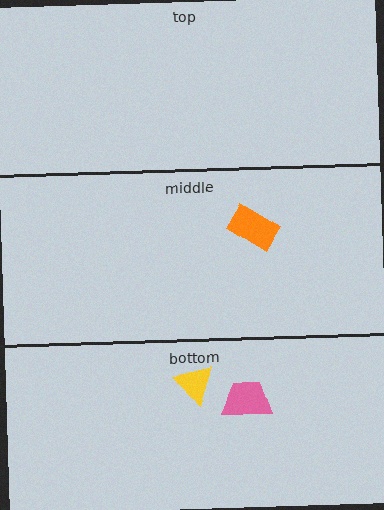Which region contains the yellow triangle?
The bottom region.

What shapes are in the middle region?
The orange rectangle.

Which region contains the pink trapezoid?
The bottom region.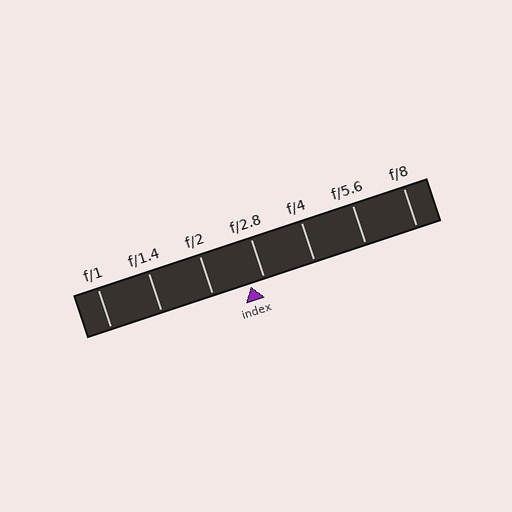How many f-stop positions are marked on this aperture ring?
There are 7 f-stop positions marked.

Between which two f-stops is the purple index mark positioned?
The index mark is between f/2 and f/2.8.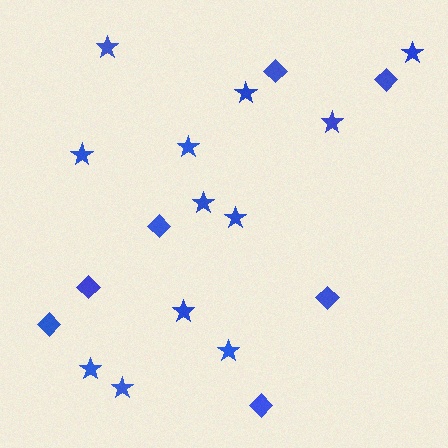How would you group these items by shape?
There are 2 groups: one group of stars (12) and one group of diamonds (7).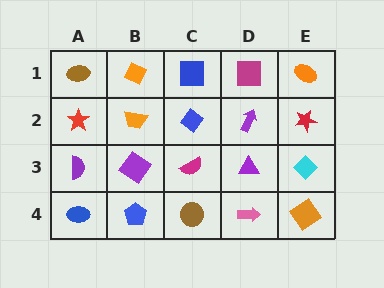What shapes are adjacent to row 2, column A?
A brown ellipse (row 1, column A), a purple semicircle (row 3, column A), an orange trapezoid (row 2, column B).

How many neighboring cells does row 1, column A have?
2.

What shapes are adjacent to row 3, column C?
A blue diamond (row 2, column C), a brown circle (row 4, column C), a purple diamond (row 3, column B), a purple triangle (row 3, column D).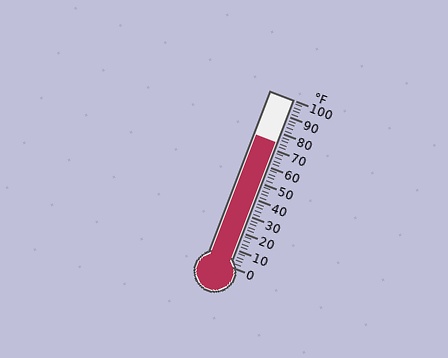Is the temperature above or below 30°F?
The temperature is above 30°F.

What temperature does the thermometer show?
The thermometer shows approximately 74°F.